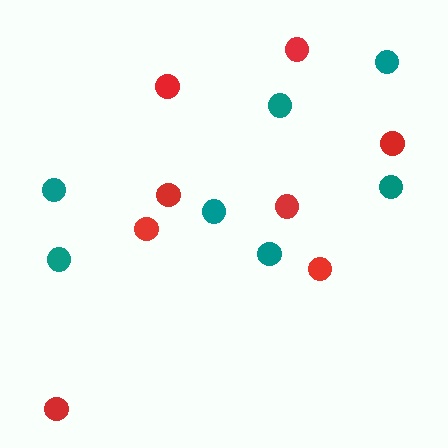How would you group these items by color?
There are 2 groups: one group of teal circles (7) and one group of red circles (8).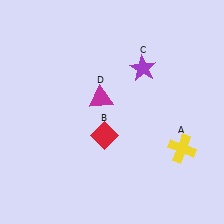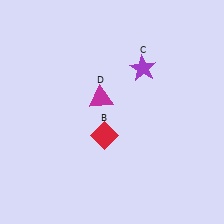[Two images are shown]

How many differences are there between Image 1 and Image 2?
There is 1 difference between the two images.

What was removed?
The yellow cross (A) was removed in Image 2.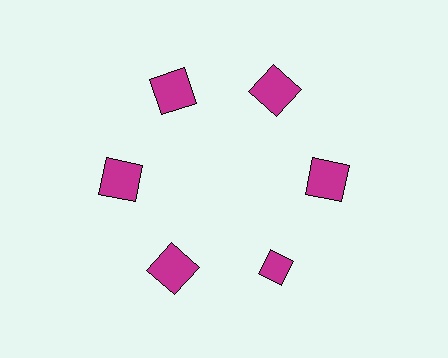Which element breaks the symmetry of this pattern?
The magenta diamond at roughly the 5 o'clock position breaks the symmetry. All other shapes are magenta squares.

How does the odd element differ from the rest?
It has a different shape: diamond instead of square.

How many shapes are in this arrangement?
There are 6 shapes arranged in a ring pattern.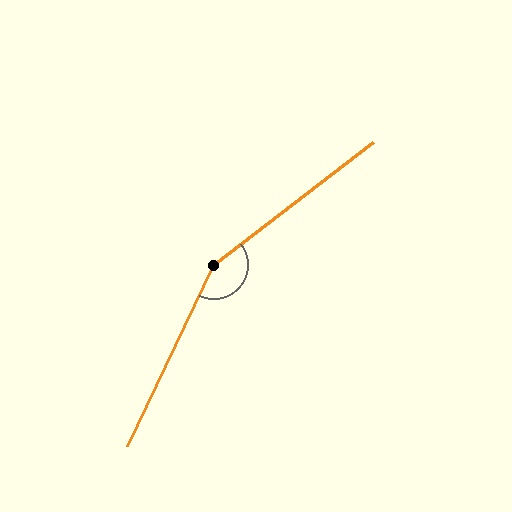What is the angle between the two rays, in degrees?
Approximately 153 degrees.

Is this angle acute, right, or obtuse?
It is obtuse.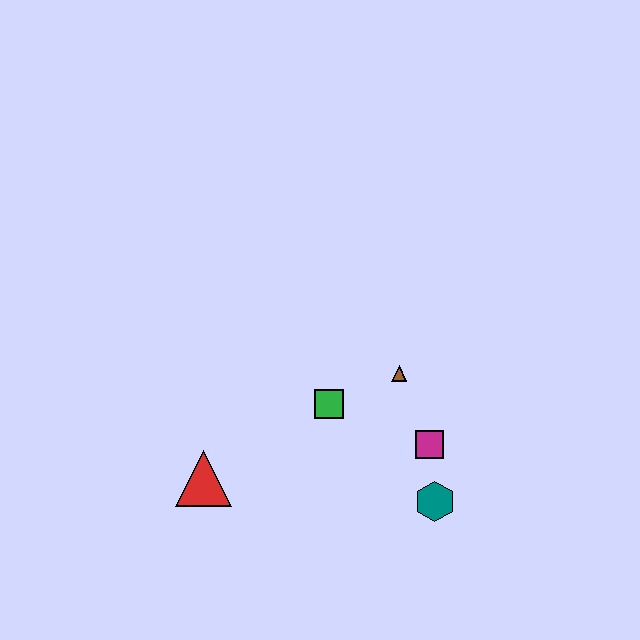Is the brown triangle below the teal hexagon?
No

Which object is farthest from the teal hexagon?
The red triangle is farthest from the teal hexagon.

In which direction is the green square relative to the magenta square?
The green square is to the left of the magenta square.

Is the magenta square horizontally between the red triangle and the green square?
No